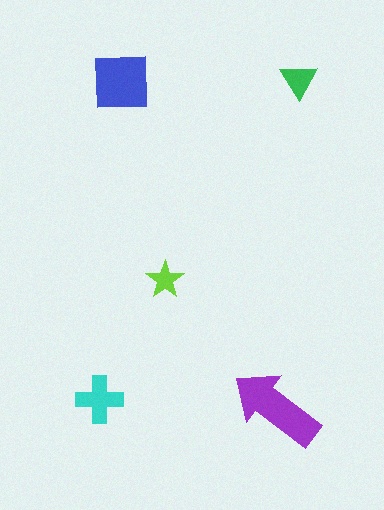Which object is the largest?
The purple arrow.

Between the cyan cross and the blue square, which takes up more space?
The blue square.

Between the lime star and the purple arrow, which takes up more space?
The purple arrow.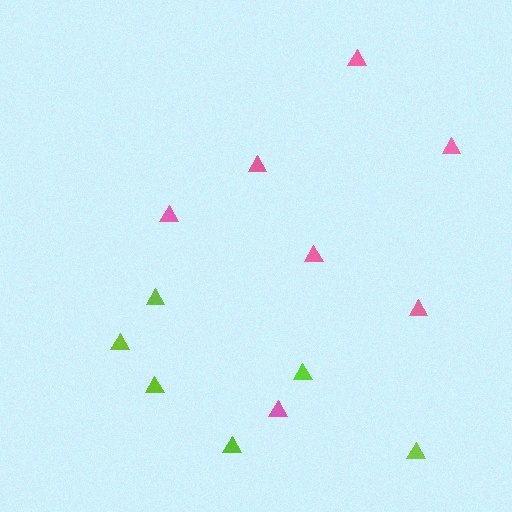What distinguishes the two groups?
There are 2 groups: one group of lime triangles (6) and one group of pink triangles (7).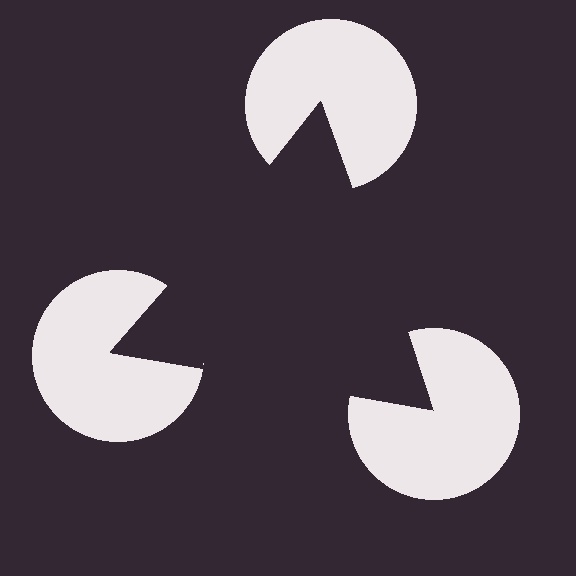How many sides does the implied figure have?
3 sides.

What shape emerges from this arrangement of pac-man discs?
An illusory triangle — its edges are inferred from the aligned wedge cuts in the pac-man discs, not physically drawn.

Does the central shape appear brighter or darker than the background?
It typically appears slightly darker than the background, even though no actual brightness change is drawn.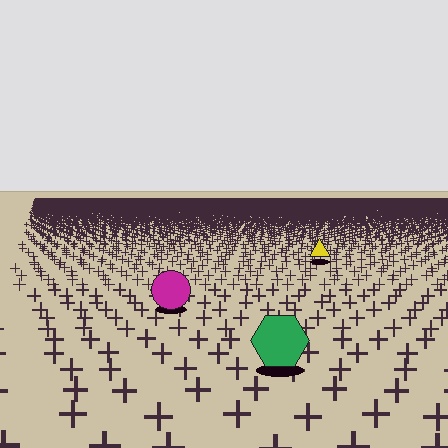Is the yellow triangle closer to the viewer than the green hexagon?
No. The green hexagon is closer — you can tell from the texture gradient: the ground texture is coarser near it.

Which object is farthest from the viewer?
The yellow triangle is farthest from the viewer. It appears smaller and the ground texture around it is denser.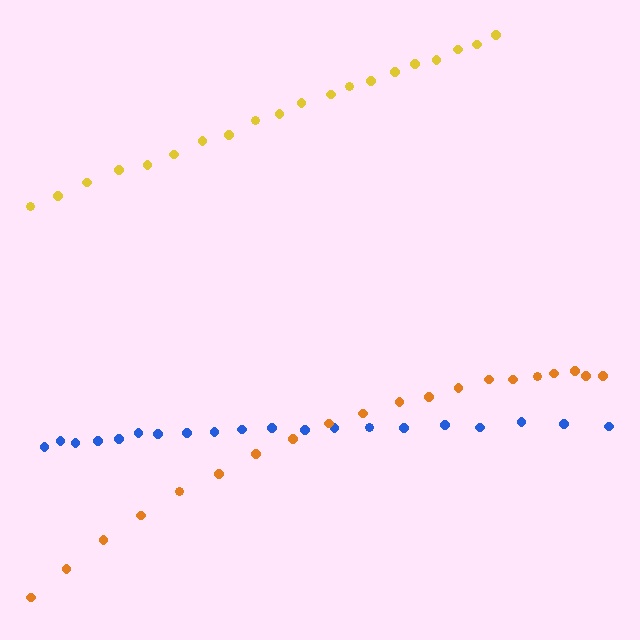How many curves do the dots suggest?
There are 3 distinct paths.